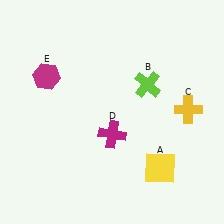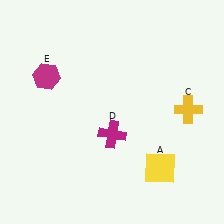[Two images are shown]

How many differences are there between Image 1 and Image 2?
There is 1 difference between the two images.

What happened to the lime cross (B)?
The lime cross (B) was removed in Image 2. It was in the top-right area of Image 1.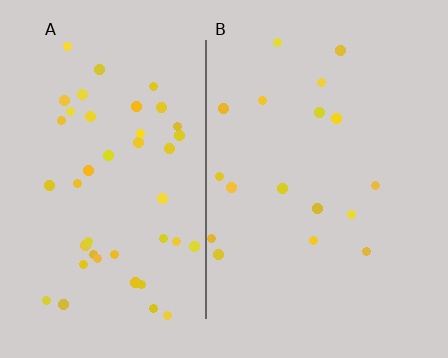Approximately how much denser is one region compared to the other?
Approximately 2.5× — region A over region B.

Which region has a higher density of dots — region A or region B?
A (the left).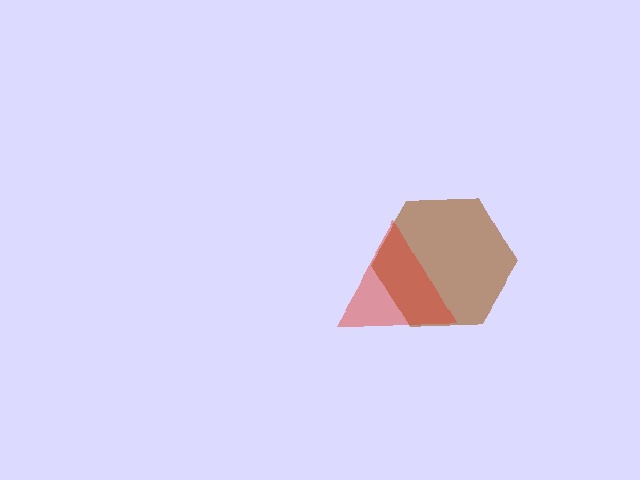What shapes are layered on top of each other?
The layered shapes are: a brown hexagon, a red triangle.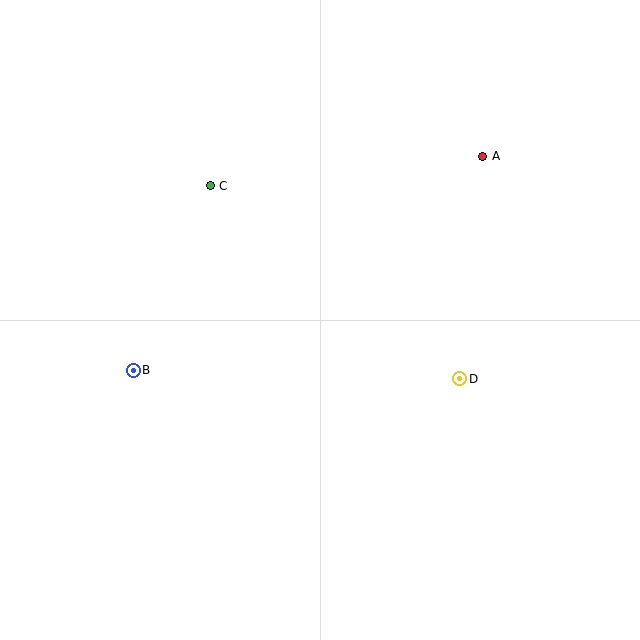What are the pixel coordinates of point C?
Point C is at (210, 186).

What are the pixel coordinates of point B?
Point B is at (133, 370).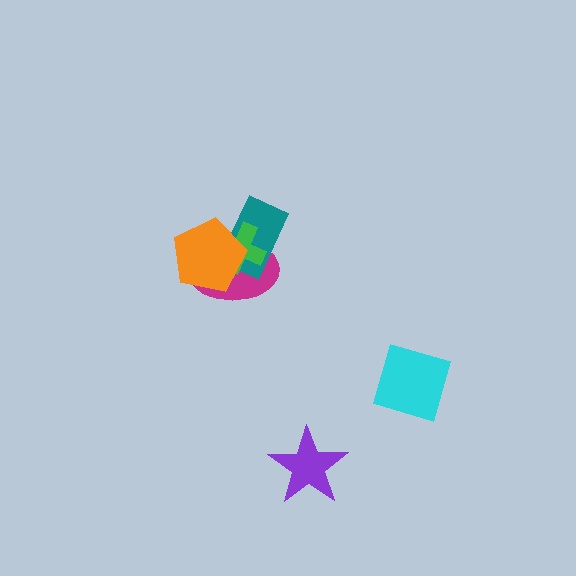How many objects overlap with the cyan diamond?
0 objects overlap with the cyan diamond.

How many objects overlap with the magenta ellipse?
3 objects overlap with the magenta ellipse.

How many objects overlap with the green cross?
3 objects overlap with the green cross.